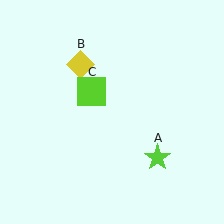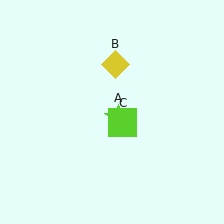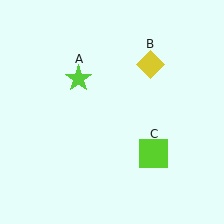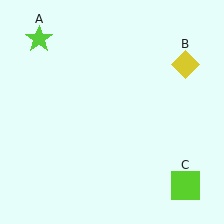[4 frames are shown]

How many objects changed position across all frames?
3 objects changed position: lime star (object A), yellow diamond (object B), lime square (object C).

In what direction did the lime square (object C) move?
The lime square (object C) moved down and to the right.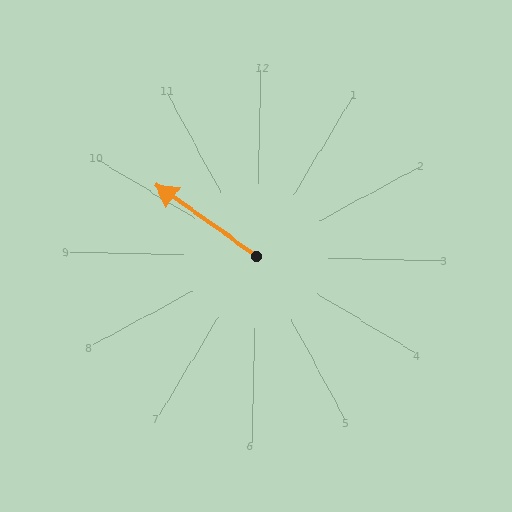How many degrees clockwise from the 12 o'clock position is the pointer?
Approximately 304 degrees.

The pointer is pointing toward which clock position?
Roughly 10 o'clock.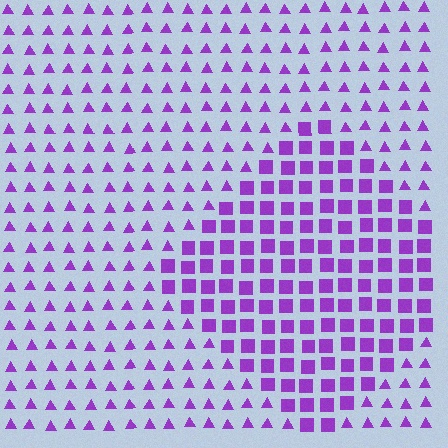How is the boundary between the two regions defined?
The boundary is defined by a change in element shape: squares inside vs. triangles outside. All elements share the same color and spacing.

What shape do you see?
I see a diamond.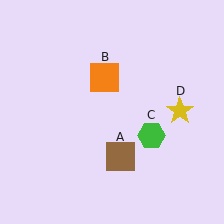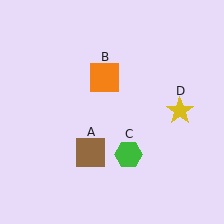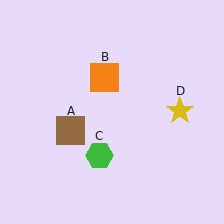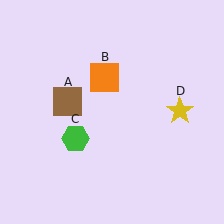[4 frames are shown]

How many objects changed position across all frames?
2 objects changed position: brown square (object A), green hexagon (object C).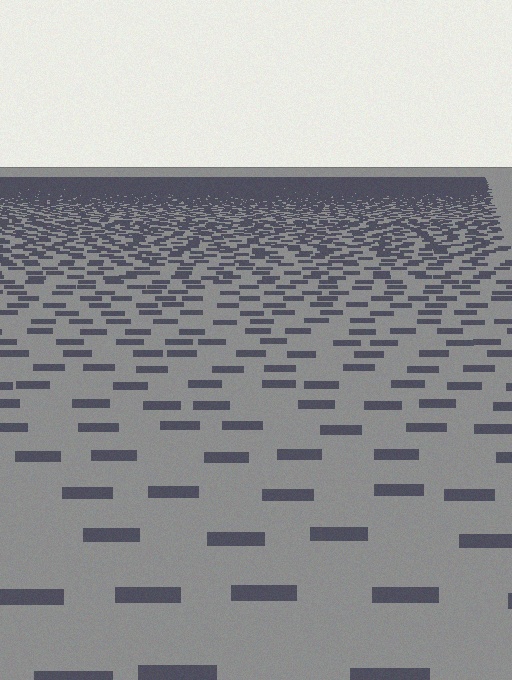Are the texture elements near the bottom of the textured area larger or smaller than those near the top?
Larger. Near the bottom, elements are closer to the viewer and appear at a bigger on-screen size.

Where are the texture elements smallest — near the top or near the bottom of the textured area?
Near the top.